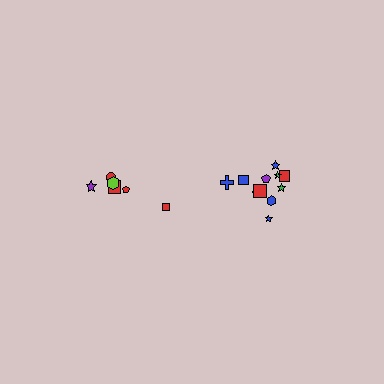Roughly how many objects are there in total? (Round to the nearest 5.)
Roughly 20 objects in total.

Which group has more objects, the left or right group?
The right group.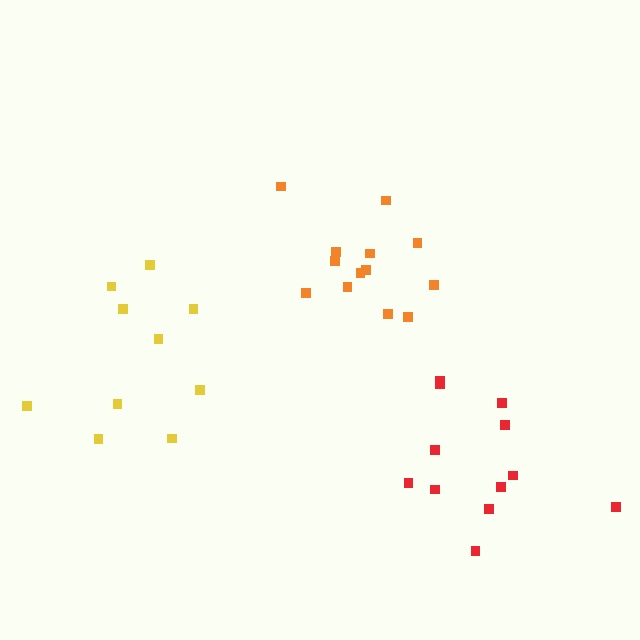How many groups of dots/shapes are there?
There are 3 groups.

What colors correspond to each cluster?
The clusters are colored: orange, yellow, red.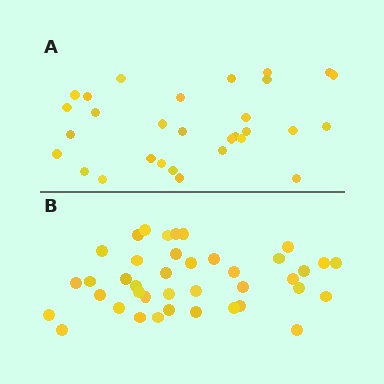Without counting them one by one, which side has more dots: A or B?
Region B (the bottom region) has more dots.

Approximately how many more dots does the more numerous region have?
Region B has roughly 10 or so more dots than region A.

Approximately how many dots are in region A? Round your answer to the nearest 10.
About 30 dots.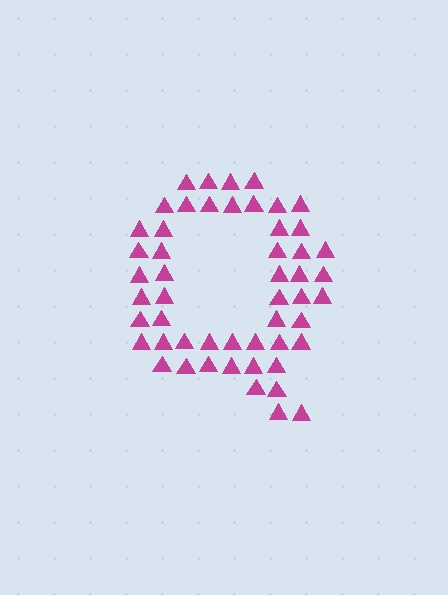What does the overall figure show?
The overall figure shows the letter Q.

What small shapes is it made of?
It is made of small triangles.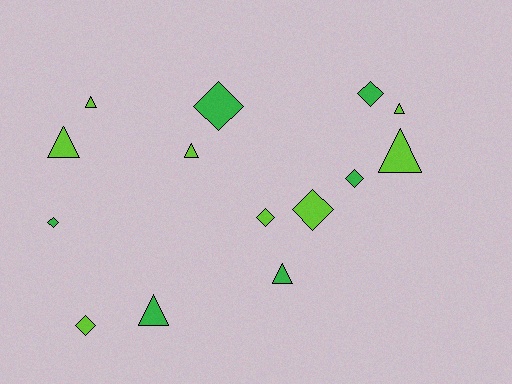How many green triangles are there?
There are 2 green triangles.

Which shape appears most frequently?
Triangle, with 7 objects.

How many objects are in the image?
There are 14 objects.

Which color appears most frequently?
Lime, with 8 objects.